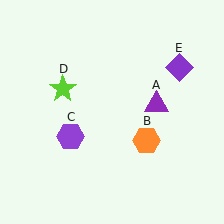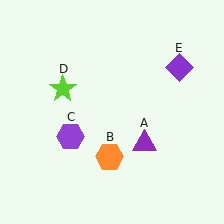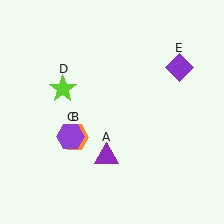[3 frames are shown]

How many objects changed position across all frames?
2 objects changed position: purple triangle (object A), orange hexagon (object B).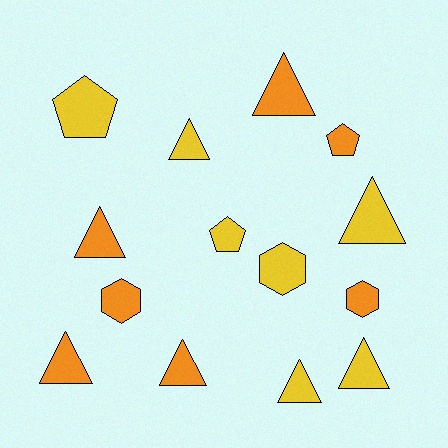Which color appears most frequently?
Orange, with 7 objects.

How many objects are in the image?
There are 14 objects.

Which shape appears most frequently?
Triangle, with 8 objects.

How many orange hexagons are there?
There are 2 orange hexagons.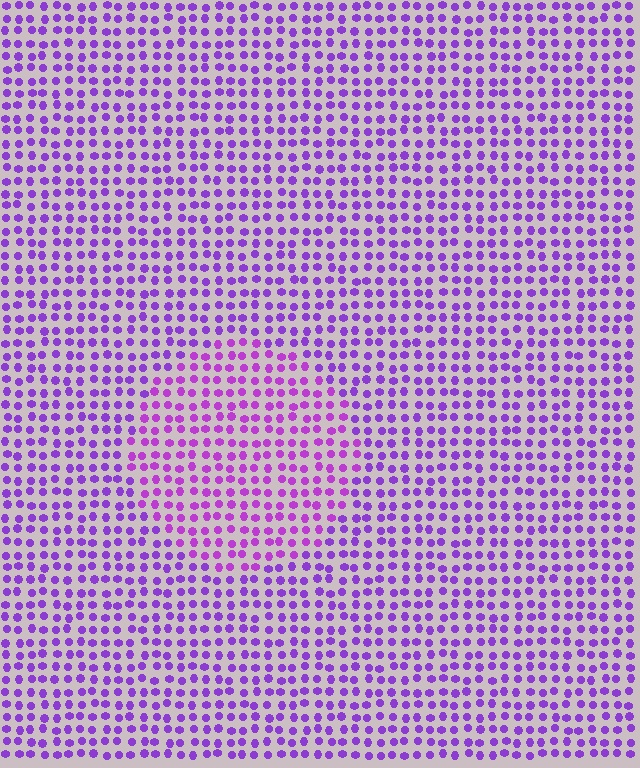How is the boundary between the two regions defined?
The boundary is defined purely by a slight shift in hue (about 19 degrees). Spacing, size, and orientation are identical on both sides.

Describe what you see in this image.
The image is filled with small purple elements in a uniform arrangement. A circle-shaped region is visible where the elements are tinted to a slightly different hue, forming a subtle color boundary.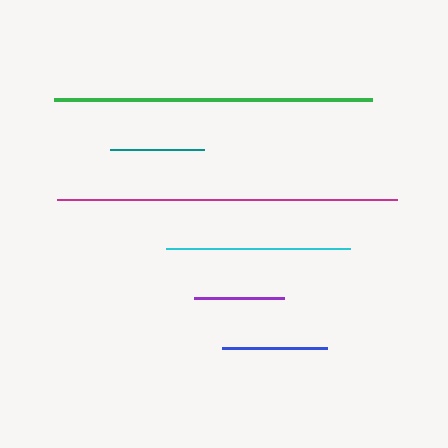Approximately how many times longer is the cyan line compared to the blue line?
The cyan line is approximately 1.8 times the length of the blue line.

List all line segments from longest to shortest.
From longest to shortest: magenta, green, cyan, blue, teal, purple.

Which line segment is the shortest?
The purple line is the shortest at approximately 90 pixels.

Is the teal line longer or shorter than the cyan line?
The cyan line is longer than the teal line.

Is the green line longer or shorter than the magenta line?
The magenta line is longer than the green line.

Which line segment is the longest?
The magenta line is the longest at approximately 340 pixels.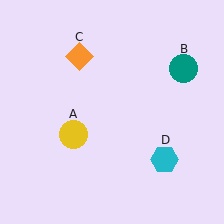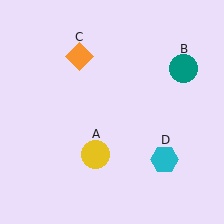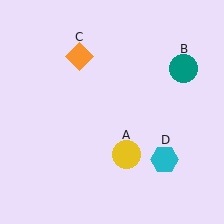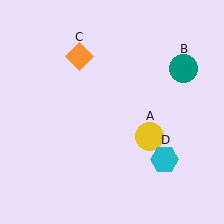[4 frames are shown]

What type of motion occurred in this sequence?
The yellow circle (object A) rotated counterclockwise around the center of the scene.